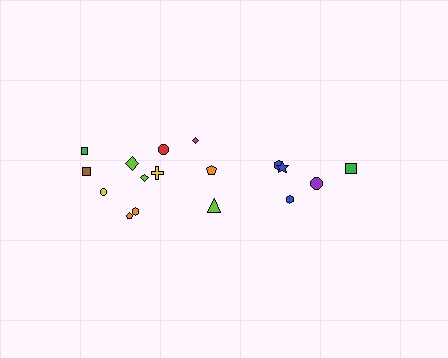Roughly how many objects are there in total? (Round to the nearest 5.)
Roughly 15 objects in total.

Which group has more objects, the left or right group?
The left group.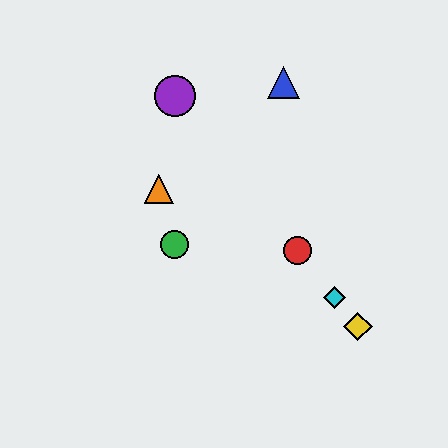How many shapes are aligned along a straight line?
4 shapes (the red circle, the yellow diamond, the purple circle, the cyan diamond) are aligned along a straight line.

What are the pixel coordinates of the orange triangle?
The orange triangle is at (159, 189).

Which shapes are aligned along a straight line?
The red circle, the yellow diamond, the purple circle, the cyan diamond are aligned along a straight line.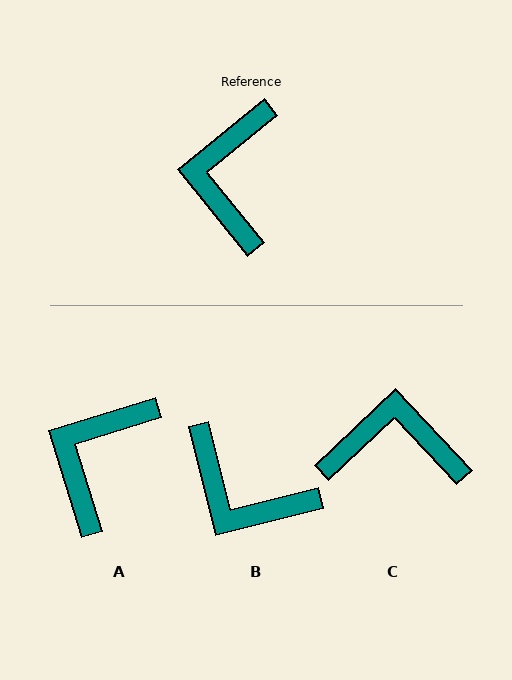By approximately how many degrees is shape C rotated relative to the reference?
Approximately 86 degrees clockwise.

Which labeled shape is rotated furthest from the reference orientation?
C, about 86 degrees away.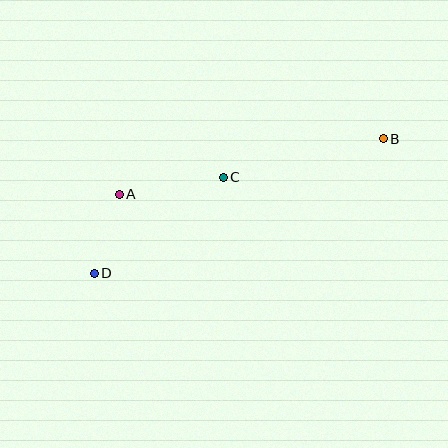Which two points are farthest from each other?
Points B and D are farthest from each other.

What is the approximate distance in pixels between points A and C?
The distance between A and C is approximately 105 pixels.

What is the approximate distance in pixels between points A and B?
The distance between A and B is approximately 270 pixels.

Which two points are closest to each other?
Points A and D are closest to each other.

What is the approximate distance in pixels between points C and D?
The distance between C and D is approximately 161 pixels.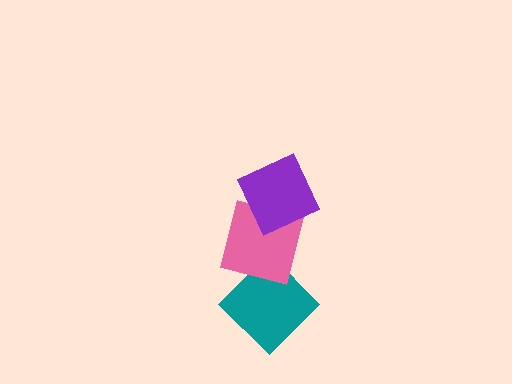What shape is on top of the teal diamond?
The pink square is on top of the teal diamond.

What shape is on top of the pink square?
The purple diamond is on top of the pink square.